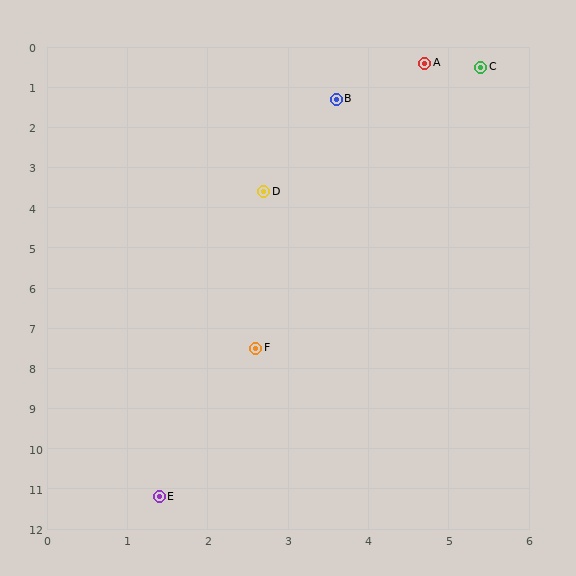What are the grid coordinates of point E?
Point E is at approximately (1.4, 11.2).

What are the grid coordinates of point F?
Point F is at approximately (2.6, 7.5).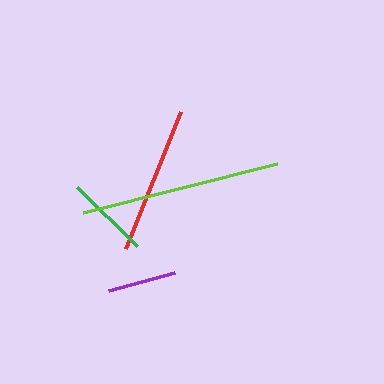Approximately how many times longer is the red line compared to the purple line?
The red line is approximately 2.2 times the length of the purple line.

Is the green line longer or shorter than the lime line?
The lime line is longer than the green line.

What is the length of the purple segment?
The purple segment is approximately 68 pixels long.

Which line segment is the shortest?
The purple line is the shortest at approximately 68 pixels.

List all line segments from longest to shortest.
From longest to shortest: lime, red, green, purple.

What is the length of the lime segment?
The lime segment is approximately 200 pixels long.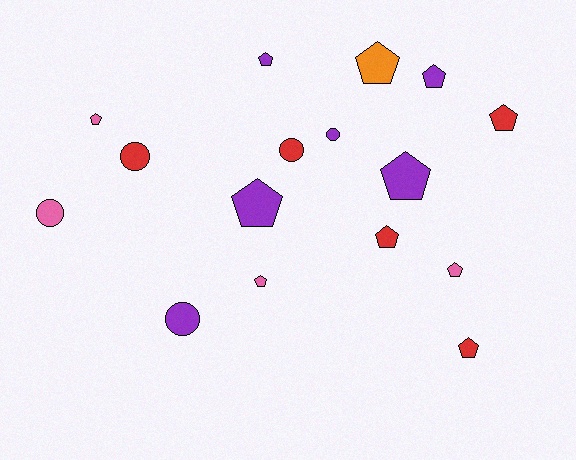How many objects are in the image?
There are 16 objects.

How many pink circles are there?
There is 1 pink circle.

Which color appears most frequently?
Purple, with 6 objects.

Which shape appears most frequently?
Pentagon, with 11 objects.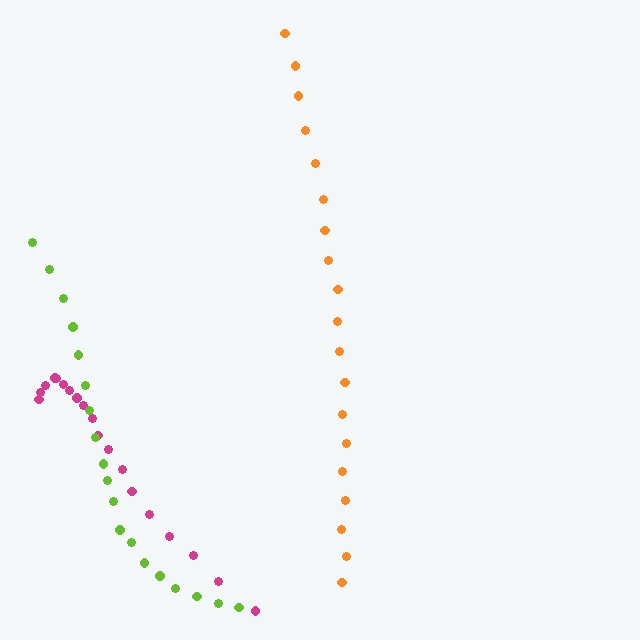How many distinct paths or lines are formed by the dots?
There are 3 distinct paths.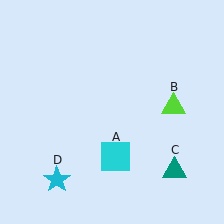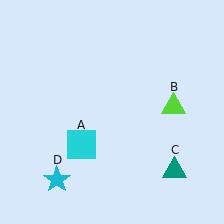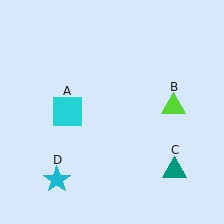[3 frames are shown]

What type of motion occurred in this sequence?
The cyan square (object A) rotated clockwise around the center of the scene.